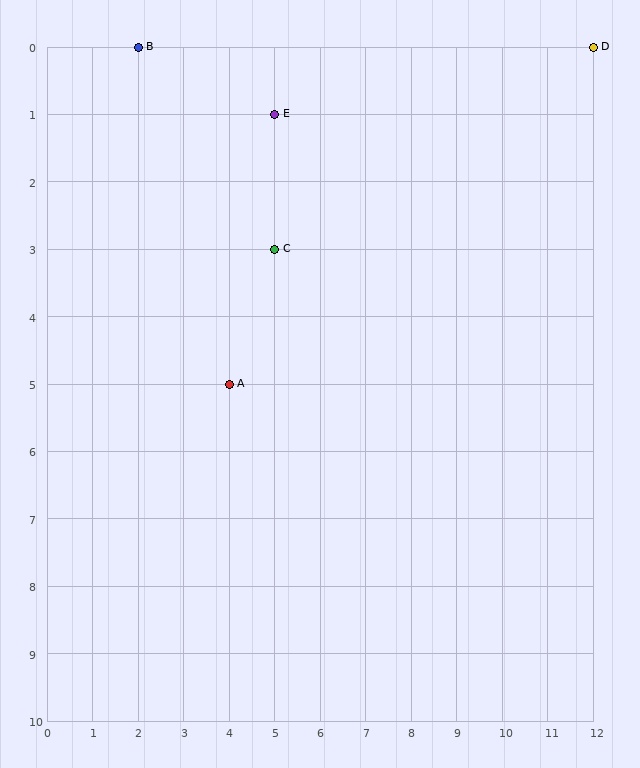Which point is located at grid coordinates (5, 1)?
Point E is at (5, 1).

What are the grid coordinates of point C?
Point C is at grid coordinates (5, 3).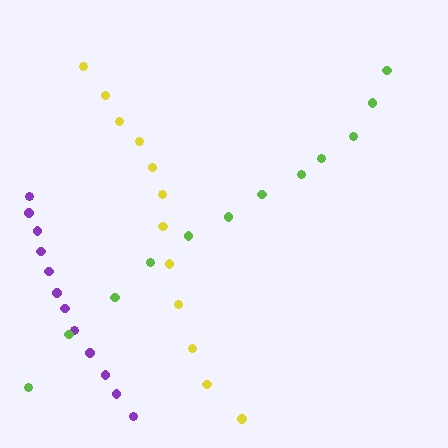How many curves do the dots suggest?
There are 3 distinct paths.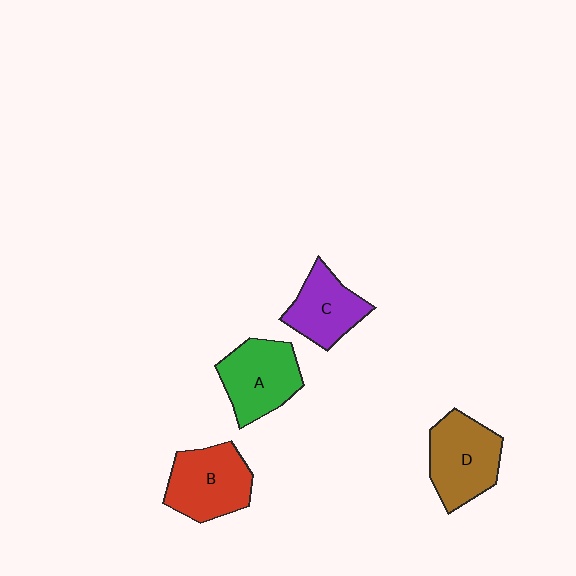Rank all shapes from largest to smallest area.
From largest to smallest: D (brown), B (red), A (green), C (purple).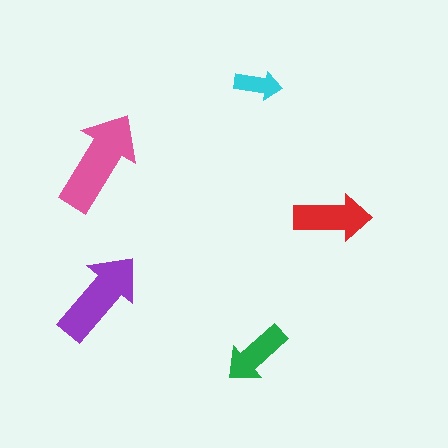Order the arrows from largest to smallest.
the pink one, the purple one, the red one, the green one, the cyan one.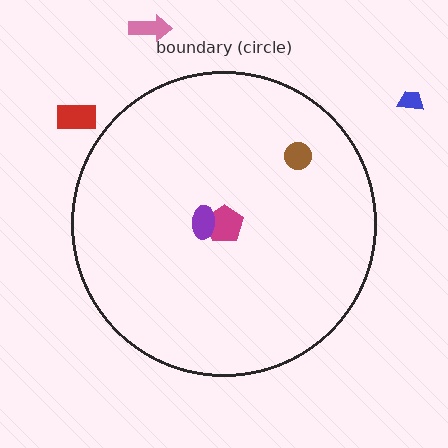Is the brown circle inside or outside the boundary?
Inside.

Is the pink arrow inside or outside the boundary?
Outside.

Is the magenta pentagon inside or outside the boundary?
Inside.